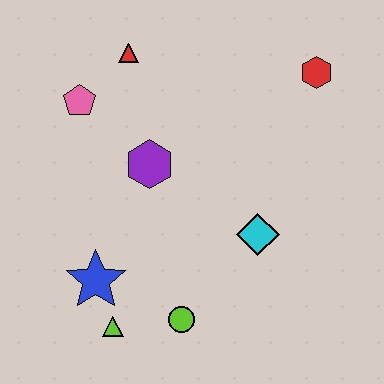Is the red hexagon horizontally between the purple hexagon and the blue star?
No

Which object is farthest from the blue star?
The red hexagon is farthest from the blue star.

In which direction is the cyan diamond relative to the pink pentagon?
The cyan diamond is to the right of the pink pentagon.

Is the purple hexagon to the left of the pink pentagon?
No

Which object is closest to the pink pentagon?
The red triangle is closest to the pink pentagon.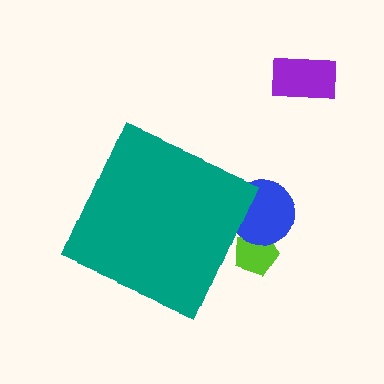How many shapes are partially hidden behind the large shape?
2 shapes are partially hidden.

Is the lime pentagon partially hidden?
Yes, the lime pentagon is partially hidden behind the teal diamond.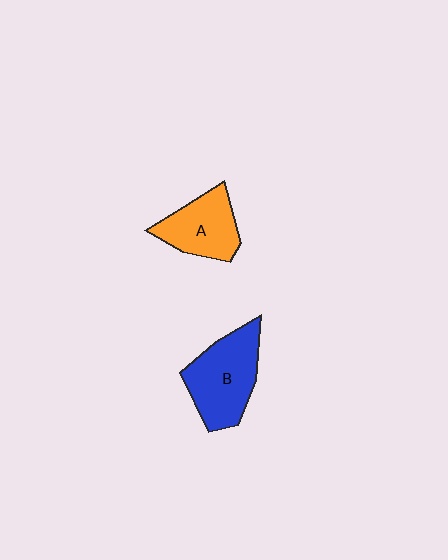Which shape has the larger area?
Shape B (blue).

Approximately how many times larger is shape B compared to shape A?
Approximately 1.3 times.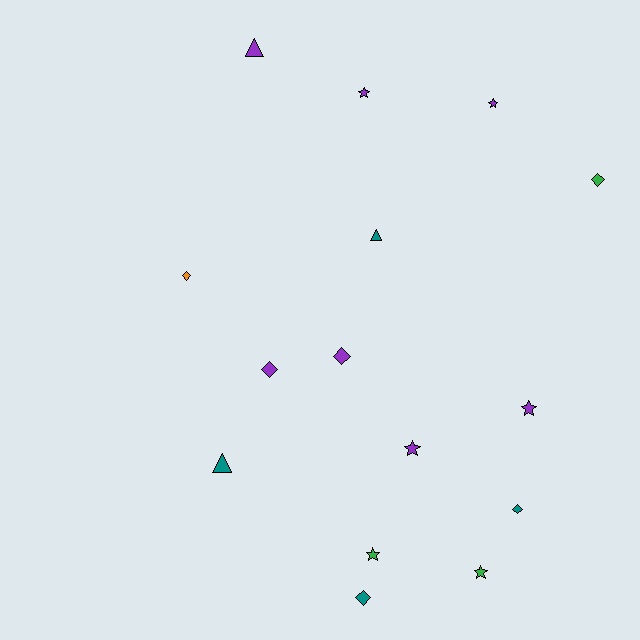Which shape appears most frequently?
Star, with 6 objects.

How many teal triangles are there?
There are 2 teal triangles.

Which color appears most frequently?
Purple, with 7 objects.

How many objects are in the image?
There are 15 objects.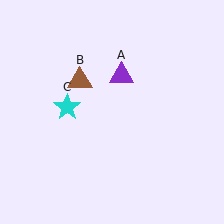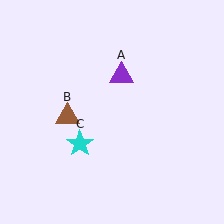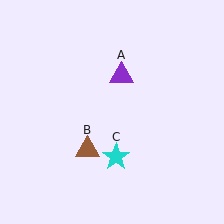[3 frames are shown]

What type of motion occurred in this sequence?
The brown triangle (object B), cyan star (object C) rotated counterclockwise around the center of the scene.